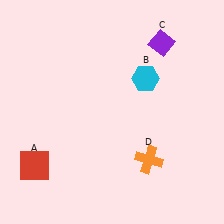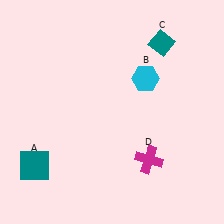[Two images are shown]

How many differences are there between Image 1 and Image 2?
There are 3 differences between the two images.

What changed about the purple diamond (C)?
In Image 1, C is purple. In Image 2, it changed to teal.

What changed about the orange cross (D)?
In Image 1, D is orange. In Image 2, it changed to magenta.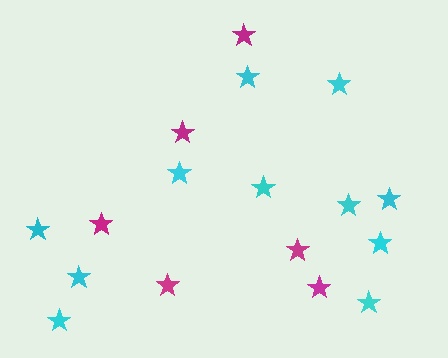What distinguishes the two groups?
There are 2 groups: one group of magenta stars (6) and one group of cyan stars (11).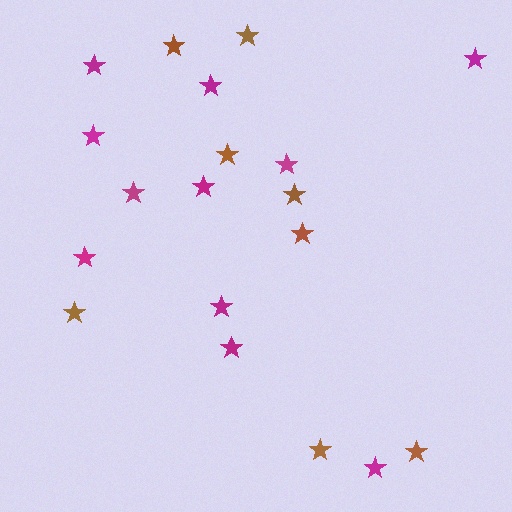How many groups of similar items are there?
There are 2 groups: one group of brown stars (8) and one group of magenta stars (11).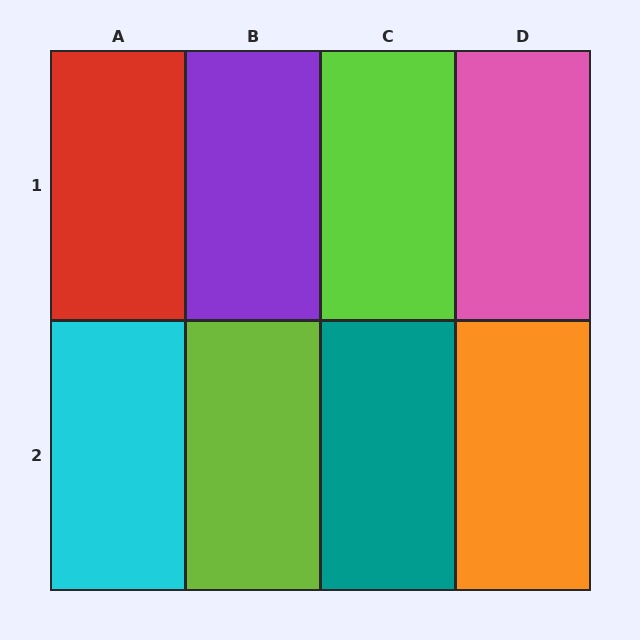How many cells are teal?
1 cell is teal.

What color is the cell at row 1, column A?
Red.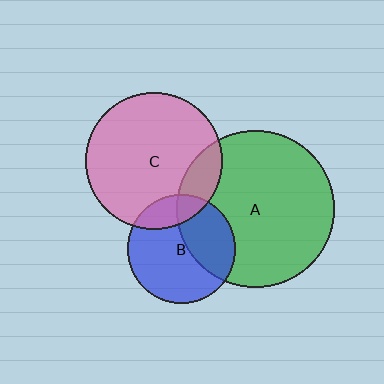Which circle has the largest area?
Circle A (green).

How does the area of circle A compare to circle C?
Approximately 1.3 times.